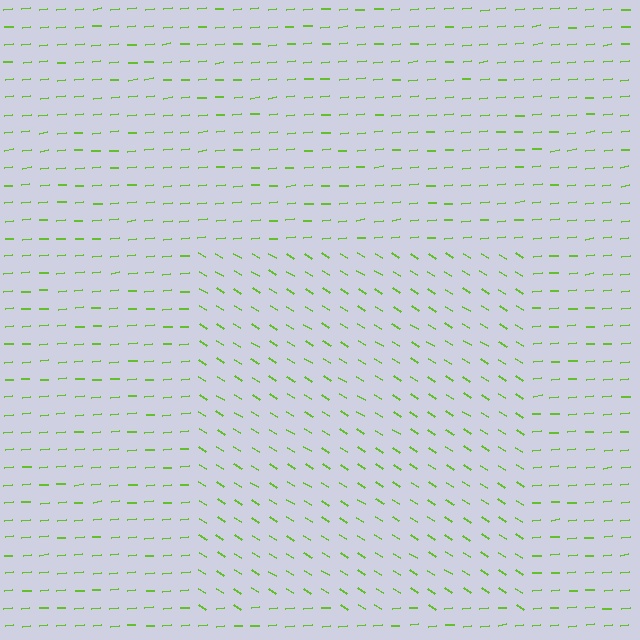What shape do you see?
I see a rectangle.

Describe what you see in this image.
The image is filled with small lime line segments. A rectangle region in the image has lines oriented differently from the surrounding lines, creating a visible texture boundary.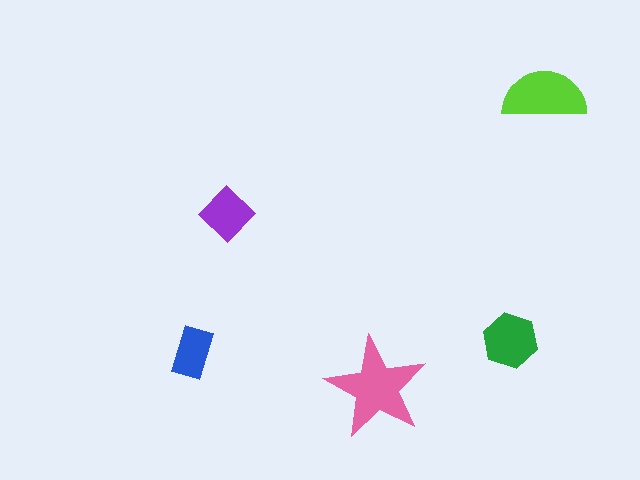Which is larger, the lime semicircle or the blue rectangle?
The lime semicircle.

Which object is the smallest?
The blue rectangle.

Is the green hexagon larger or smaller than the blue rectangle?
Larger.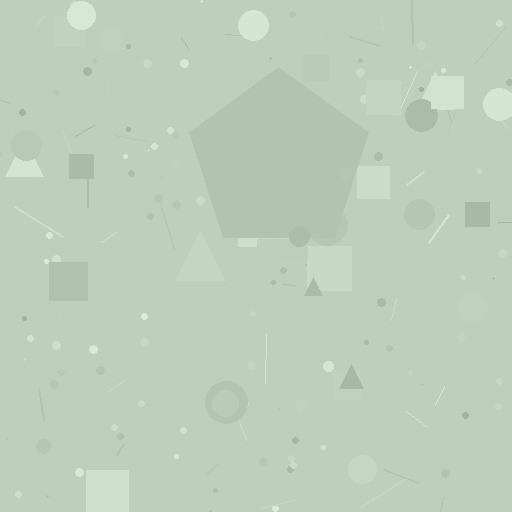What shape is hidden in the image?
A pentagon is hidden in the image.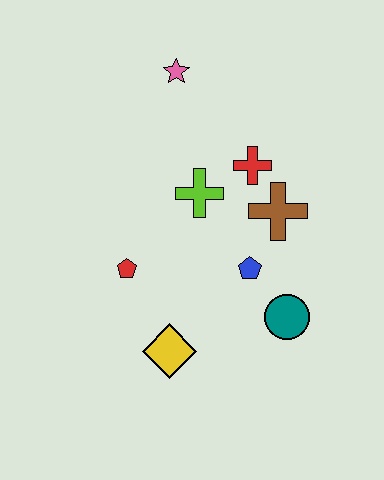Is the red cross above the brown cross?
Yes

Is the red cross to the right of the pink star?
Yes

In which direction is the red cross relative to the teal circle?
The red cross is above the teal circle.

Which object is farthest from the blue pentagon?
The pink star is farthest from the blue pentagon.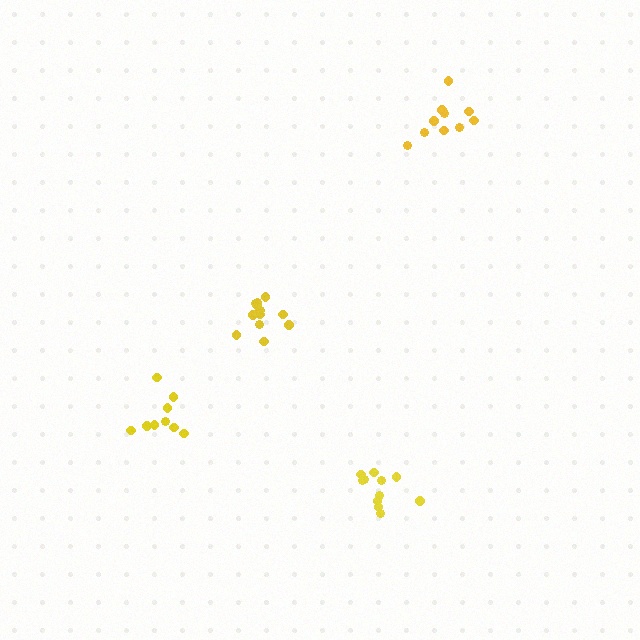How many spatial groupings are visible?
There are 4 spatial groupings.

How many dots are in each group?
Group 1: 9 dots, Group 2: 13 dots, Group 3: 10 dots, Group 4: 11 dots (43 total).